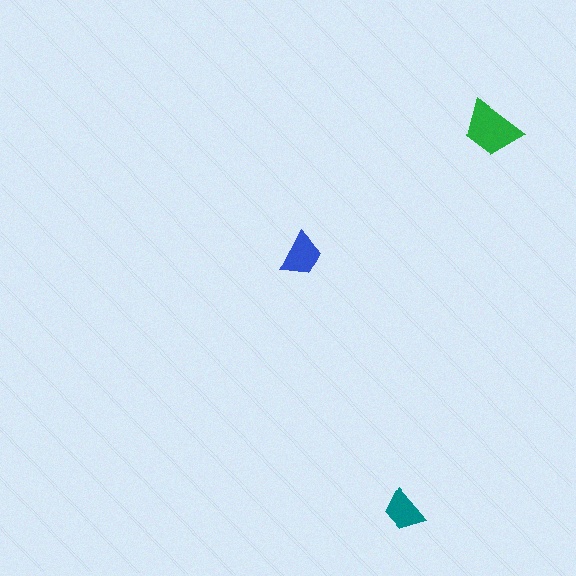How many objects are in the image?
There are 3 objects in the image.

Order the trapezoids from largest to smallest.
the green one, the blue one, the teal one.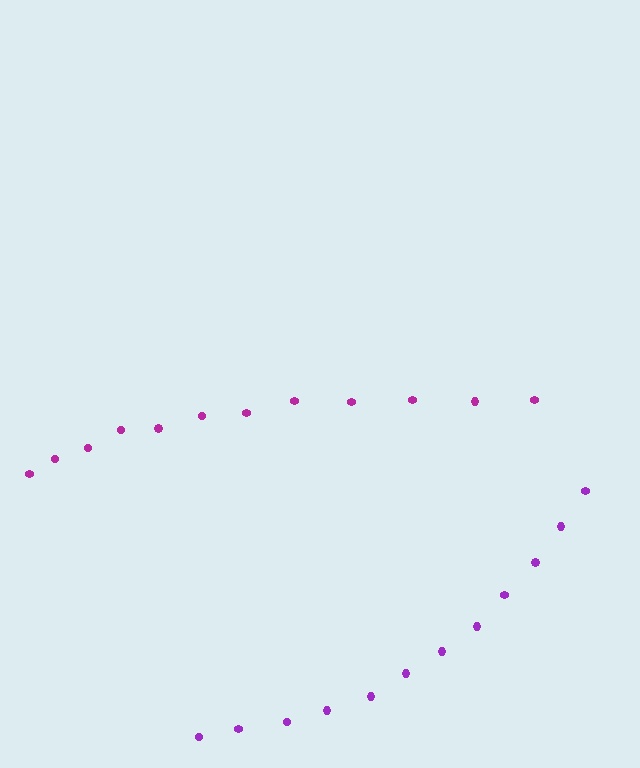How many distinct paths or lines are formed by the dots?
There are 2 distinct paths.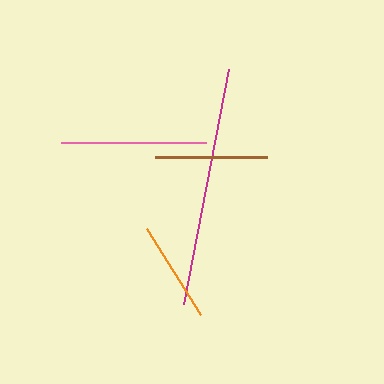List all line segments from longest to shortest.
From longest to shortest: magenta, pink, brown, orange.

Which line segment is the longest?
The magenta line is the longest at approximately 238 pixels.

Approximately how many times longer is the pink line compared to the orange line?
The pink line is approximately 1.4 times the length of the orange line.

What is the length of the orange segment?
The orange segment is approximately 102 pixels long.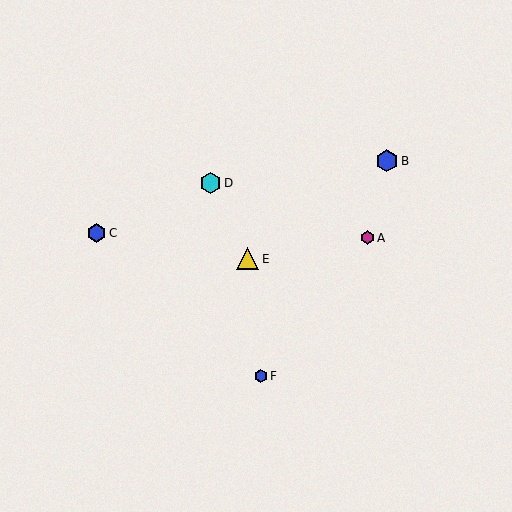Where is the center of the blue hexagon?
The center of the blue hexagon is at (96, 233).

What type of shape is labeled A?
Shape A is a magenta hexagon.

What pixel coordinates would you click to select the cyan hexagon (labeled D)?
Click at (211, 183) to select the cyan hexagon D.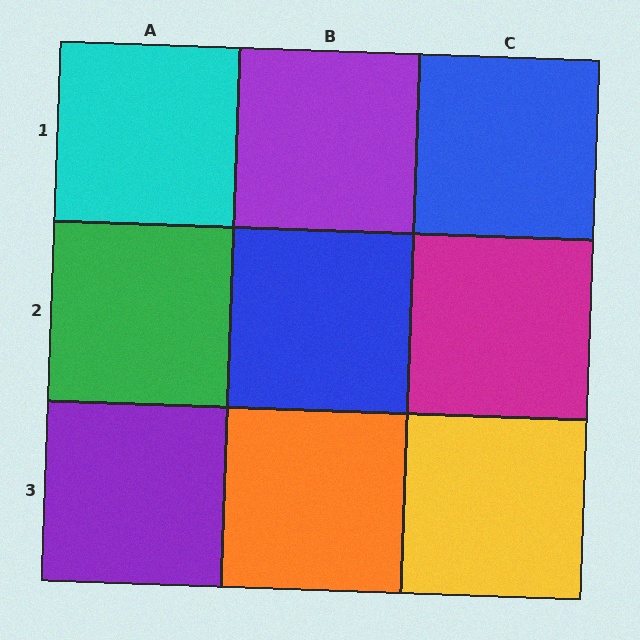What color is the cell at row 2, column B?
Blue.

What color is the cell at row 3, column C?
Yellow.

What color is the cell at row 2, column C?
Magenta.